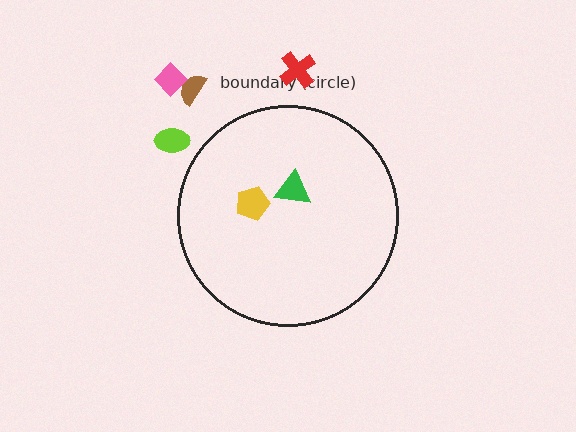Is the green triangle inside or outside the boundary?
Inside.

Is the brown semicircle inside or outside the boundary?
Outside.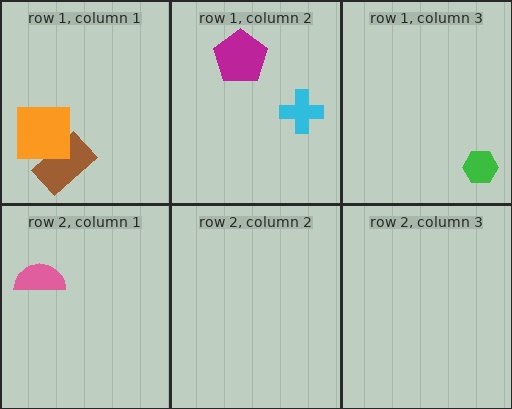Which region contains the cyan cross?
The row 1, column 2 region.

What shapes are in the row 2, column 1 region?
The pink semicircle.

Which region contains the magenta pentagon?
The row 1, column 2 region.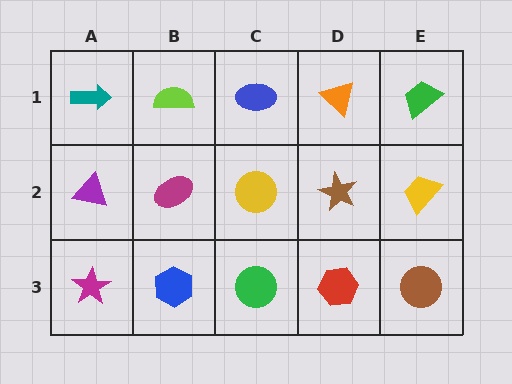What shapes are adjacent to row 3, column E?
A yellow trapezoid (row 2, column E), a red hexagon (row 3, column D).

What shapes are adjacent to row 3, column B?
A magenta ellipse (row 2, column B), a magenta star (row 3, column A), a green circle (row 3, column C).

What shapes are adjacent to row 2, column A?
A teal arrow (row 1, column A), a magenta star (row 3, column A), a magenta ellipse (row 2, column B).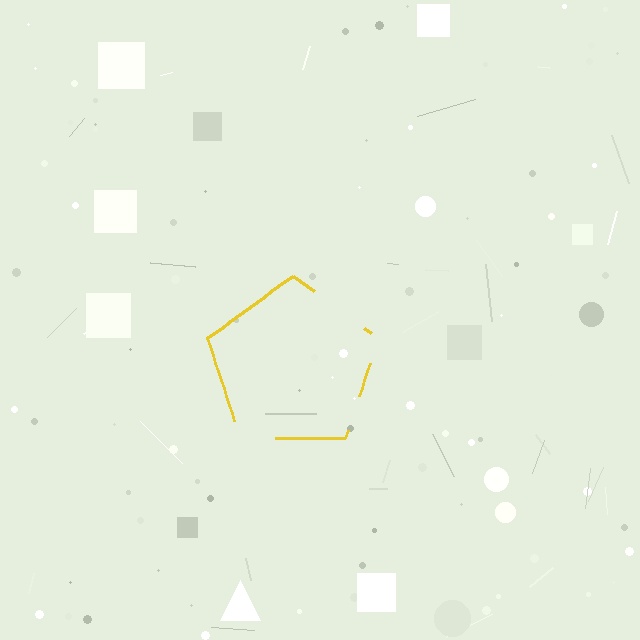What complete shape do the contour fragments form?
The contour fragments form a pentagon.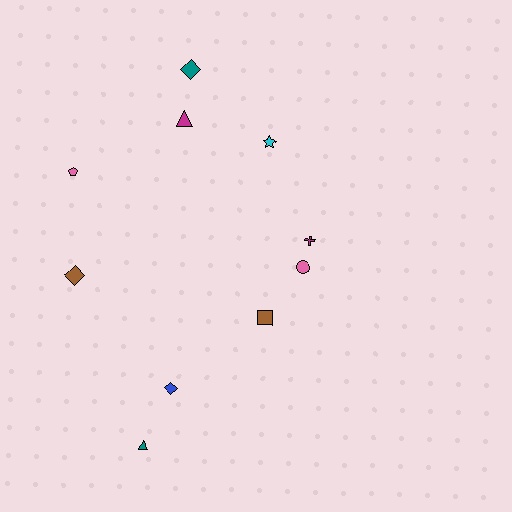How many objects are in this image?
There are 10 objects.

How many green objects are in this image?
There are no green objects.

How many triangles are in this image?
There are 2 triangles.